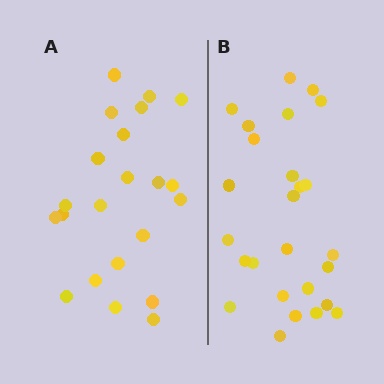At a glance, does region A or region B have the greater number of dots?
Region B (the right region) has more dots.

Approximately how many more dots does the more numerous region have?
Region B has about 4 more dots than region A.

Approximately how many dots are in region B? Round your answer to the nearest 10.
About 30 dots. (The exact count is 26, which rounds to 30.)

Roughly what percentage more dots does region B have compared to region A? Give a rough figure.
About 20% more.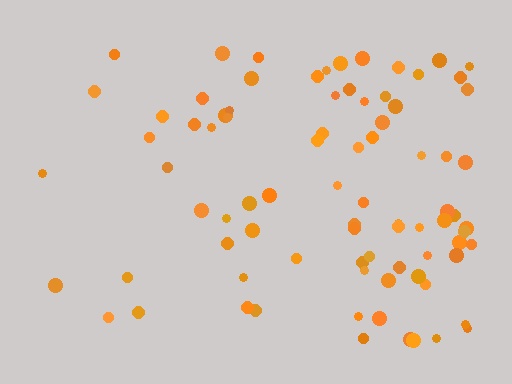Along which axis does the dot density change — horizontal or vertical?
Horizontal.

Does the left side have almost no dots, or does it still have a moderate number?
Still a moderate number, just noticeably fewer than the right.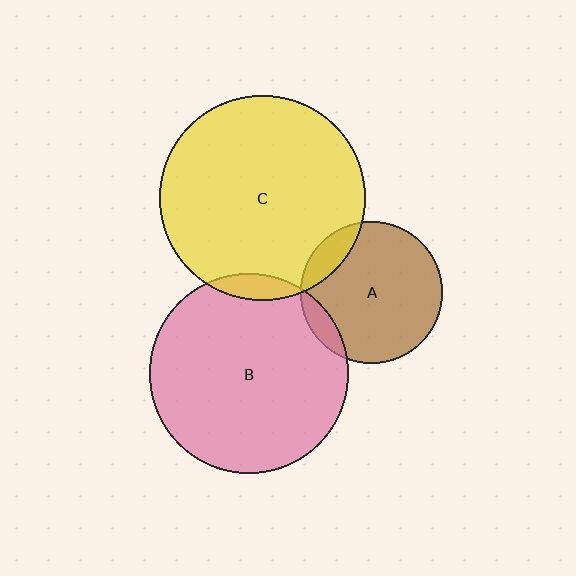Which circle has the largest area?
Circle C (yellow).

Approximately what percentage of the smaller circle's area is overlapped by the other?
Approximately 5%.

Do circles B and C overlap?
Yes.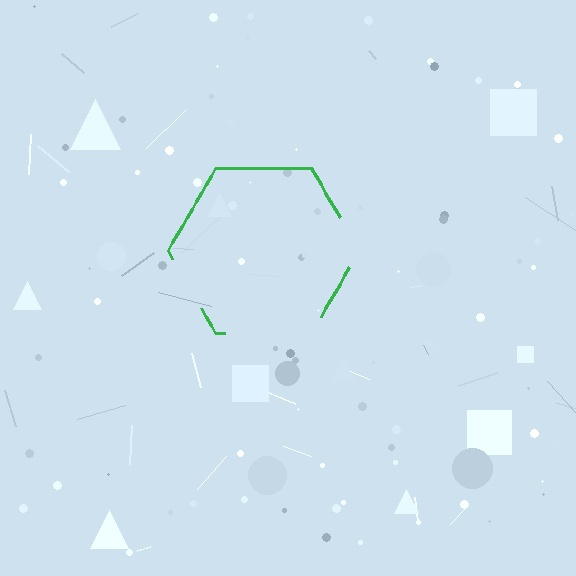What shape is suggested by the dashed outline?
The dashed outline suggests a hexagon.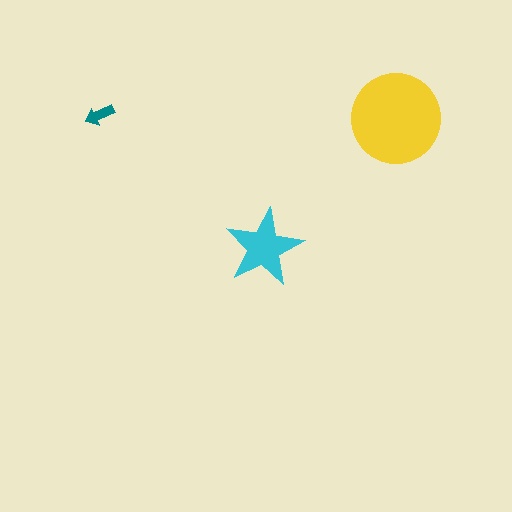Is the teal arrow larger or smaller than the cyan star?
Smaller.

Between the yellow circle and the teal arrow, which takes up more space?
The yellow circle.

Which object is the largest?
The yellow circle.